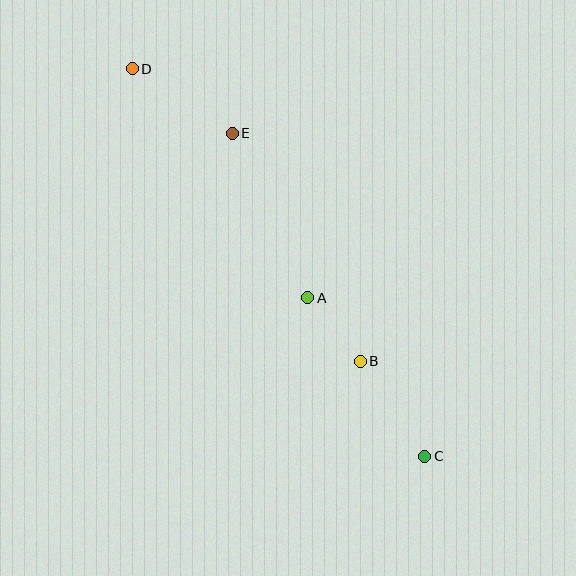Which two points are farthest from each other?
Points C and D are farthest from each other.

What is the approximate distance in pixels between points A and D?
The distance between A and D is approximately 288 pixels.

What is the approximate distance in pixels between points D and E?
The distance between D and E is approximately 119 pixels.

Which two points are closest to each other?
Points A and B are closest to each other.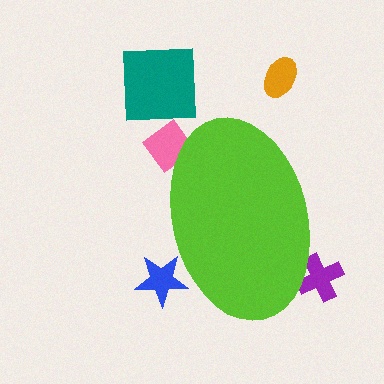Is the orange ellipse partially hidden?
No, the orange ellipse is fully visible.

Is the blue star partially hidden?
Yes, the blue star is partially hidden behind the lime ellipse.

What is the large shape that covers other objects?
A lime ellipse.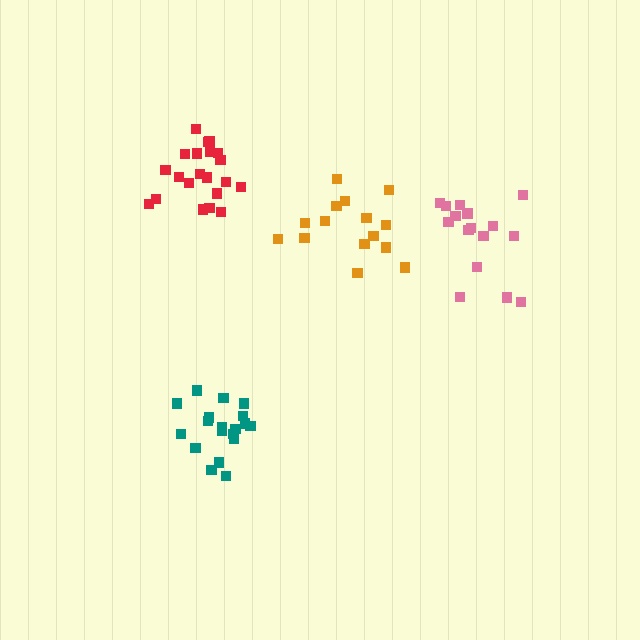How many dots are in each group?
Group 1: 15 dots, Group 2: 19 dots, Group 3: 16 dots, Group 4: 21 dots (71 total).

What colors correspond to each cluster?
The clusters are colored: orange, teal, pink, red.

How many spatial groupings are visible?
There are 4 spatial groupings.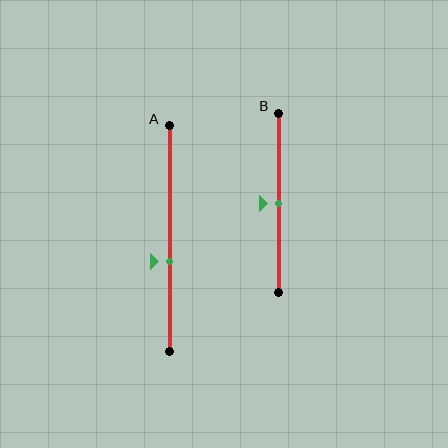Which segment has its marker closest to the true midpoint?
Segment B has its marker closest to the true midpoint.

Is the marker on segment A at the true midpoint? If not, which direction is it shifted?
No, the marker on segment A is shifted downward by about 10% of the segment length.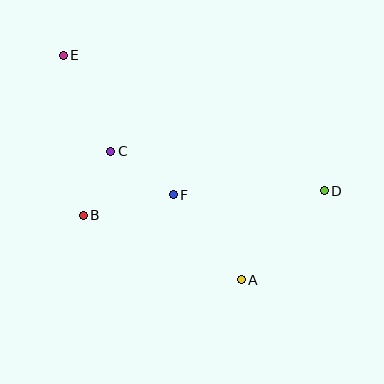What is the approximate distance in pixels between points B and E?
The distance between B and E is approximately 161 pixels.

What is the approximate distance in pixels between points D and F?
The distance between D and F is approximately 151 pixels.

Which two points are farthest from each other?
Points D and E are farthest from each other.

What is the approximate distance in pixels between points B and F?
The distance between B and F is approximately 92 pixels.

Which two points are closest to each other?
Points B and C are closest to each other.